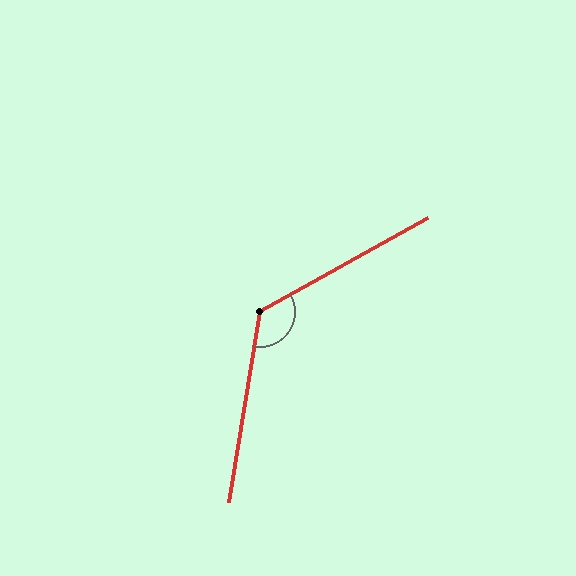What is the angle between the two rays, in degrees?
Approximately 129 degrees.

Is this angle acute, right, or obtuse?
It is obtuse.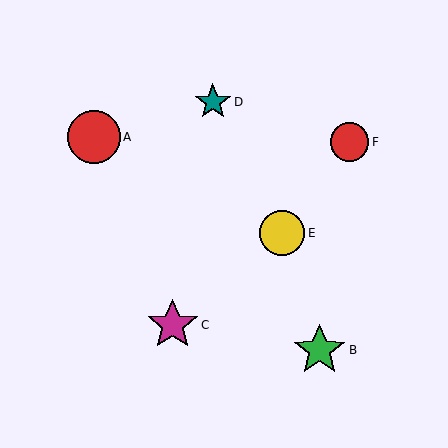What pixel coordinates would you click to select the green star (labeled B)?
Click at (320, 350) to select the green star B.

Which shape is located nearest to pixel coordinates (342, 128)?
The red circle (labeled F) at (350, 142) is nearest to that location.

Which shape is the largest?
The red circle (labeled A) is the largest.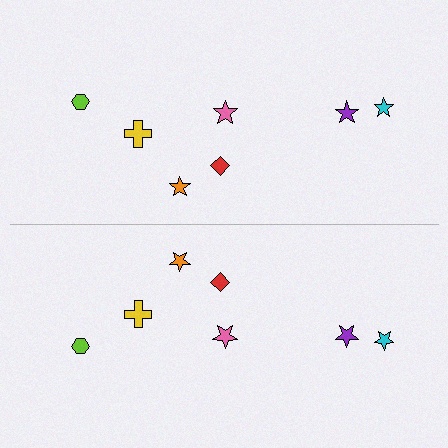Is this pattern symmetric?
Yes, this pattern has bilateral (reflection) symmetry.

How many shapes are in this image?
There are 14 shapes in this image.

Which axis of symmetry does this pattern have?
The pattern has a horizontal axis of symmetry running through the center of the image.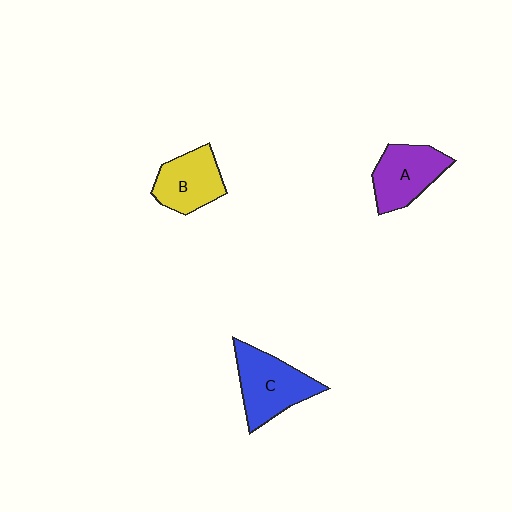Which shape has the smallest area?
Shape B (yellow).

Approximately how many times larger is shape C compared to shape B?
Approximately 1.2 times.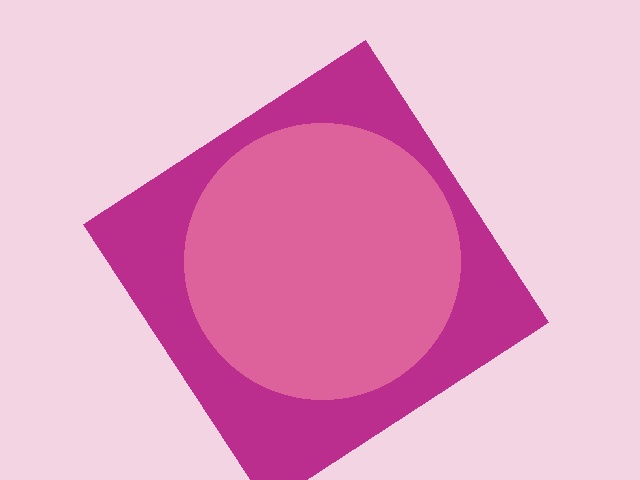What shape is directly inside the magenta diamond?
The pink circle.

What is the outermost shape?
The magenta diamond.